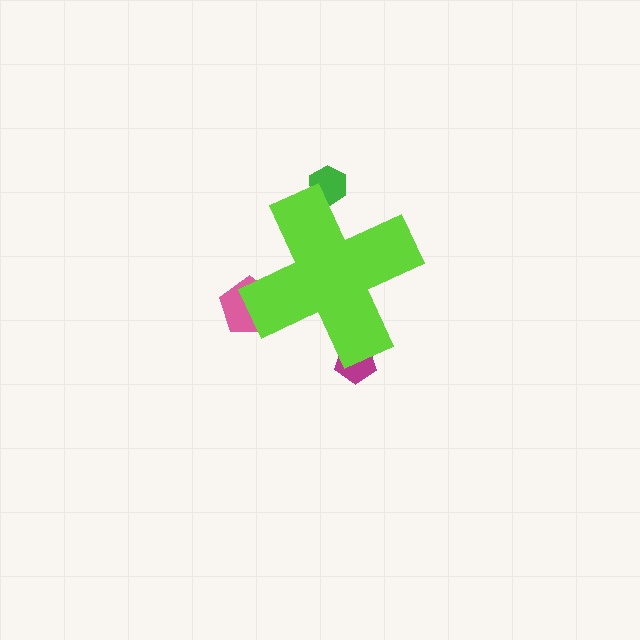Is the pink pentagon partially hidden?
Yes, the pink pentagon is partially hidden behind the lime cross.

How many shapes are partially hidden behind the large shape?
3 shapes are partially hidden.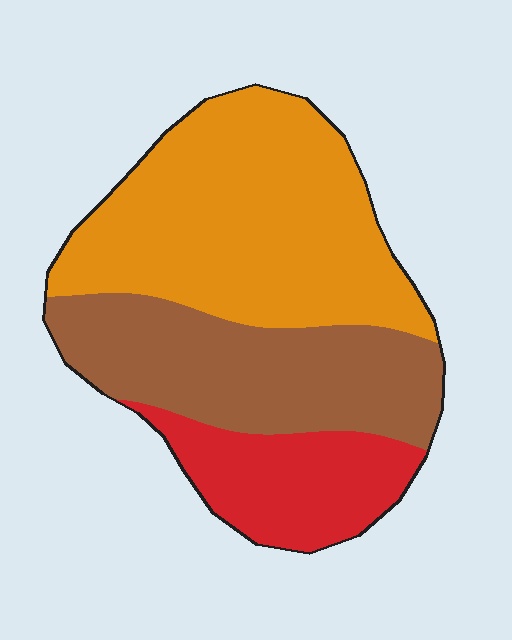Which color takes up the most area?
Orange, at roughly 50%.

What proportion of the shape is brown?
Brown covers roughly 35% of the shape.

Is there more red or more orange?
Orange.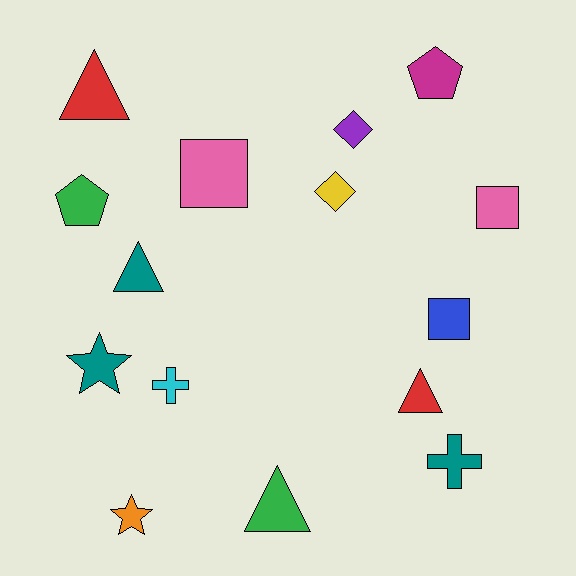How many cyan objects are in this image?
There is 1 cyan object.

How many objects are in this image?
There are 15 objects.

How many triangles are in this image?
There are 4 triangles.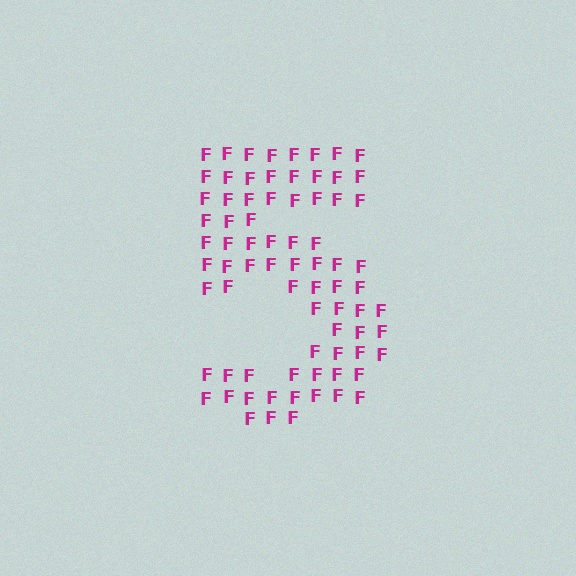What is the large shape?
The large shape is the digit 5.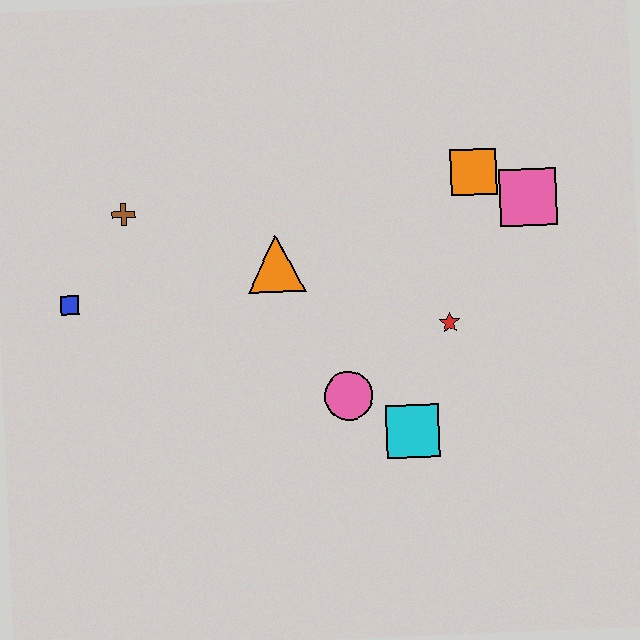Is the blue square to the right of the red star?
No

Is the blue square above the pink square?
No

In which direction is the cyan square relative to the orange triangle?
The cyan square is below the orange triangle.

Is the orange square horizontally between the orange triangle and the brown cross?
No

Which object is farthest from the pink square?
The blue square is farthest from the pink square.